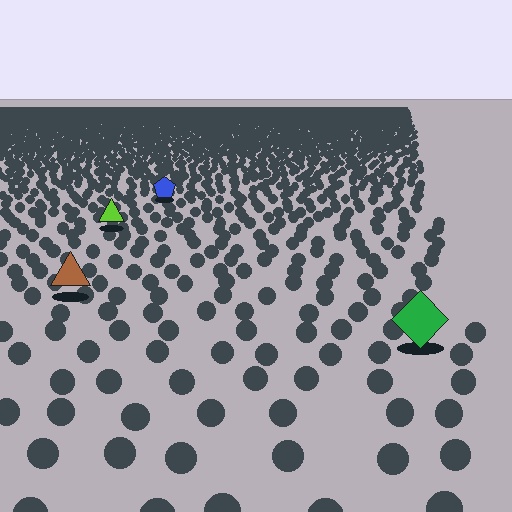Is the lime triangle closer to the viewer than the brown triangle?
No. The brown triangle is closer — you can tell from the texture gradient: the ground texture is coarser near it.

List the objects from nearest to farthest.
From nearest to farthest: the green diamond, the brown triangle, the lime triangle, the blue pentagon.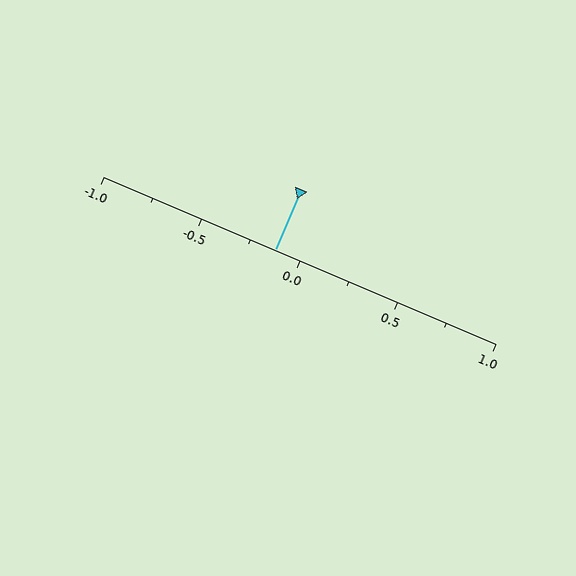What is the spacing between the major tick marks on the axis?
The major ticks are spaced 0.5 apart.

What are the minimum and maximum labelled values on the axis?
The axis runs from -1.0 to 1.0.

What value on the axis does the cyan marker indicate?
The marker indicates approximately -0.12.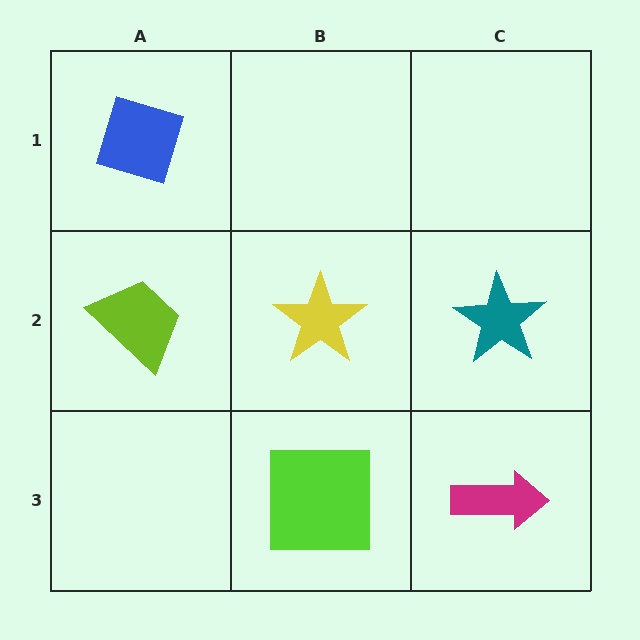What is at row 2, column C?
A teal star.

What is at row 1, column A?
A blue diamond.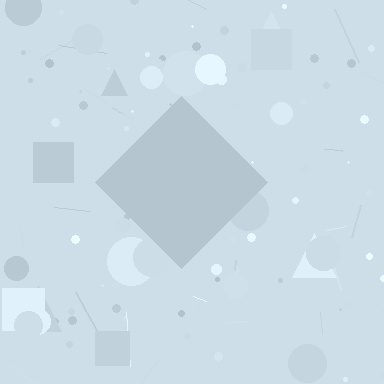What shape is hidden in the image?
A diamond is hidden in the image.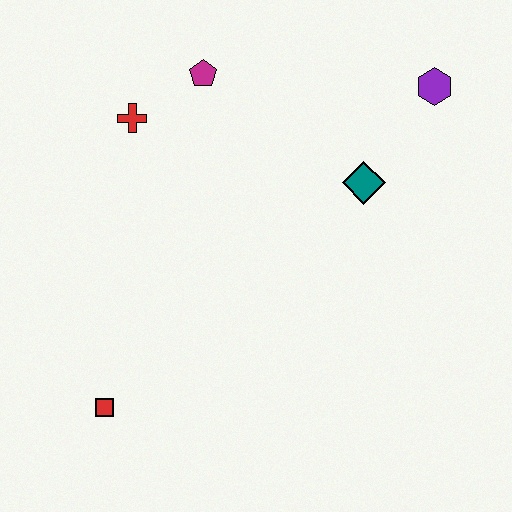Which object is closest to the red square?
The red cross is closest to the red square.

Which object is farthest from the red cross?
The purple hexagon is farthest from the red cross.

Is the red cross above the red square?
Yes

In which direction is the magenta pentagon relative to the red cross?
The magenta pentagon is to the right of the red cross.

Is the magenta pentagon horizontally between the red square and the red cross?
No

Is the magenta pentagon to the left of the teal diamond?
Yes